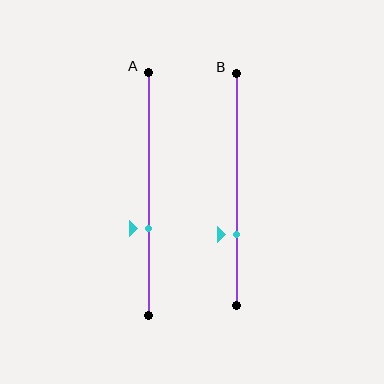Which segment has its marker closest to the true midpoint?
Segment A has its marker closest to the true midpoint.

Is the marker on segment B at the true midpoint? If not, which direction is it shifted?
No, the marker on segment B is shifted downward by about 20% of the segment length.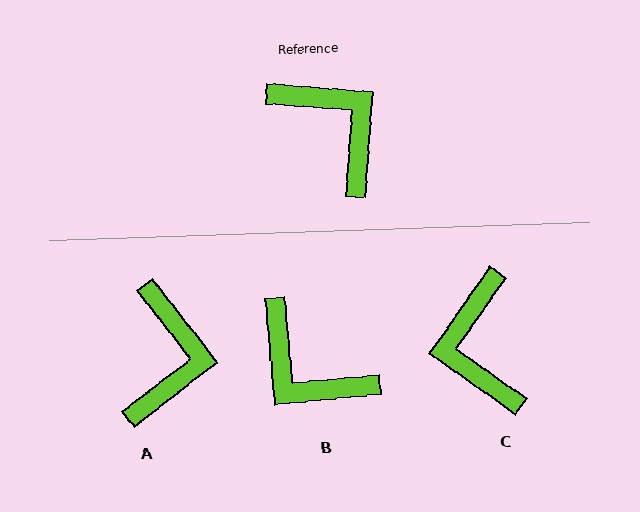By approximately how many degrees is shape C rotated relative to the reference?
Approximately 149 degrees counter-clockwise.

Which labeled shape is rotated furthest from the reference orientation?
B, about 170 degrees away.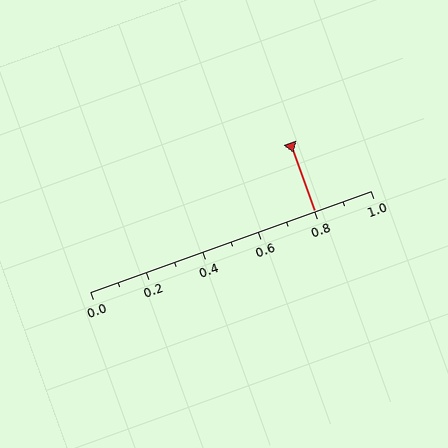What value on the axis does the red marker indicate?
The marker indicates approximately 0.8.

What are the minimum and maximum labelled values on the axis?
The axis runs from 0.0 to 1.0.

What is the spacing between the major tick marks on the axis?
The major ticks are spaced 0.2 apart.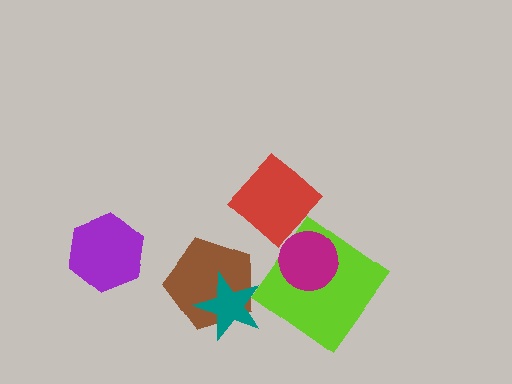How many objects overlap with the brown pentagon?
1 object overlaps with the brown pentagon.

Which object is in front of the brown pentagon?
The teal star is in front of the brown pentagon.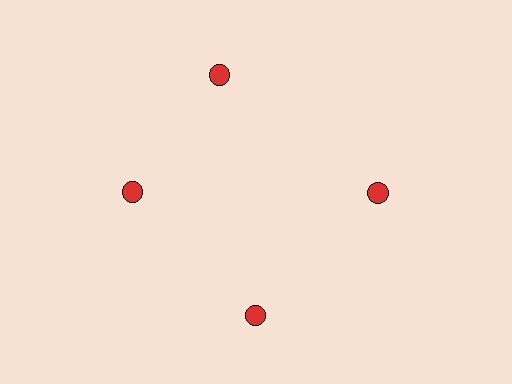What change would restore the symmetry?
The symmetry would be restored by rotating it back into even spacing with its neighbors so that all 4 circles sit at equal angles and equal distance from the center.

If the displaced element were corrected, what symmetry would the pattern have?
It would have 4-fold rotational symmetry — the pattern would map onto itself every 90 degrees.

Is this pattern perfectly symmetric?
No. The 4 red circles are arranged in a ring, but one element near the 12 o'clock position is rotated out of alignment along the ring, breaking the 4-fold rotational symmetry.